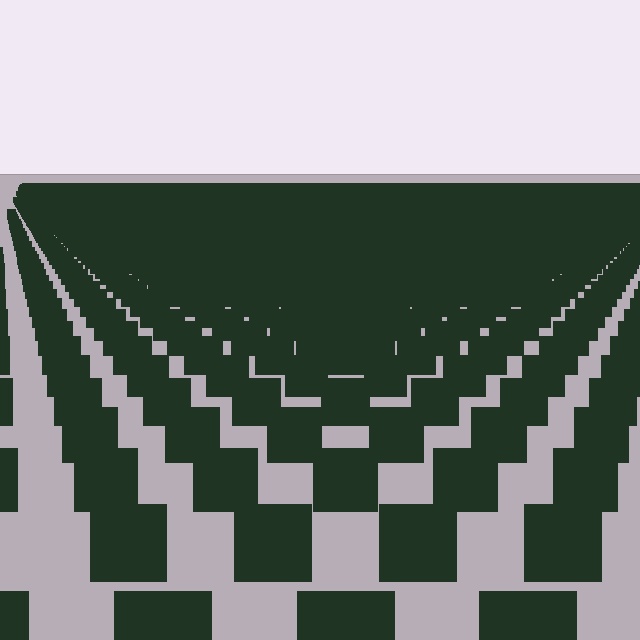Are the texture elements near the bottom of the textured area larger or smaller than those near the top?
Larger. Near the bottom, elements are closer to the viewer and appear at a bigger on-screen size.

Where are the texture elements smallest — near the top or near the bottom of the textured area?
Near the top.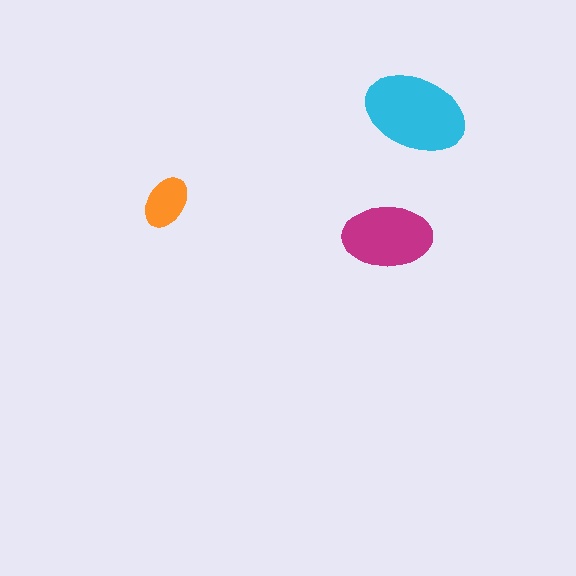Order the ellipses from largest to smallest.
the cyan one, the magenta one, the orange one.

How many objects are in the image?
There are 3 objects in the image.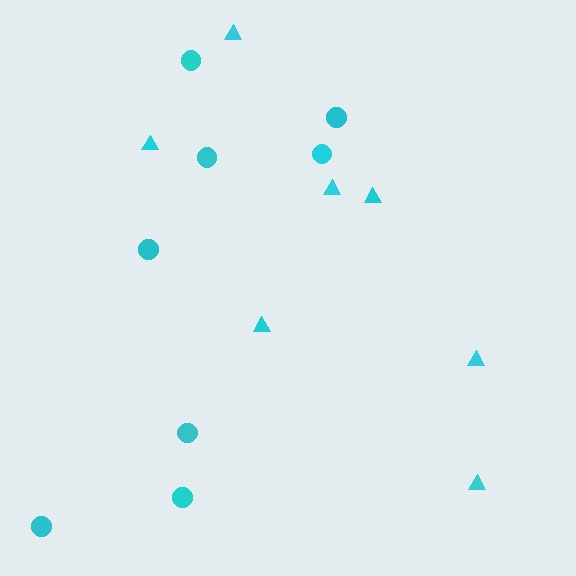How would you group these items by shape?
There are 2 groups: one group of circles (8) and one group of triangles (7).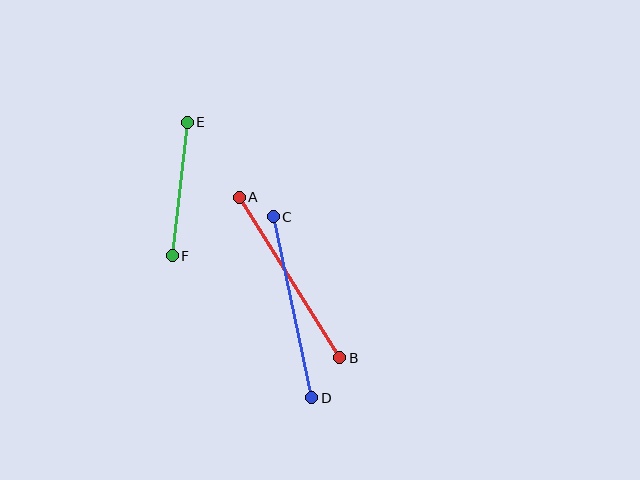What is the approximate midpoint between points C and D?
The midpoint is at approximately (293, 307) pixels.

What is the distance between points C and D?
The distance is approximately 185 pixels.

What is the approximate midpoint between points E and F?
The midpoint is at approximately (180, 189) pixels.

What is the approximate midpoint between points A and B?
The midpoint is at approximately (290, 277) pixels.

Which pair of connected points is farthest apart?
Points A and B are farthest apart.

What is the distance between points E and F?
The distance is approximately 134 pixels.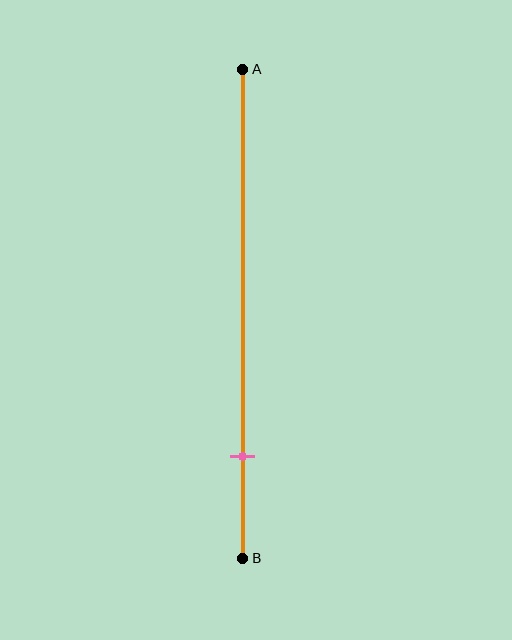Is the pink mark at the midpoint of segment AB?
No, the mark is at about 80% from A, not at the 50% midpoint.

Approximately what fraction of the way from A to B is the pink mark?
The pink mark is approximately 80% of the way from A to B.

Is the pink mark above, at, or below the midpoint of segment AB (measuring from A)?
The pink mark is below the midpoint of segment AB.